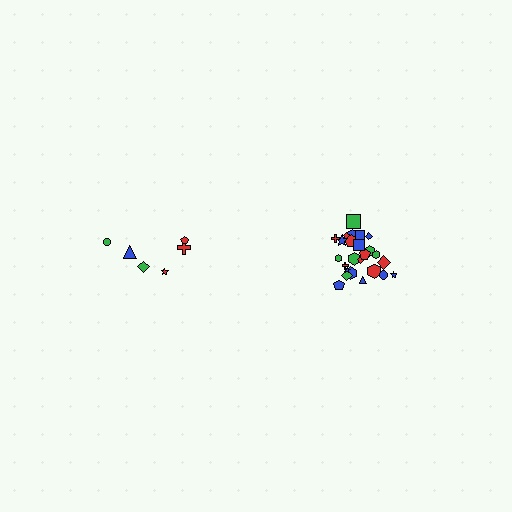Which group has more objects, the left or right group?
The right group.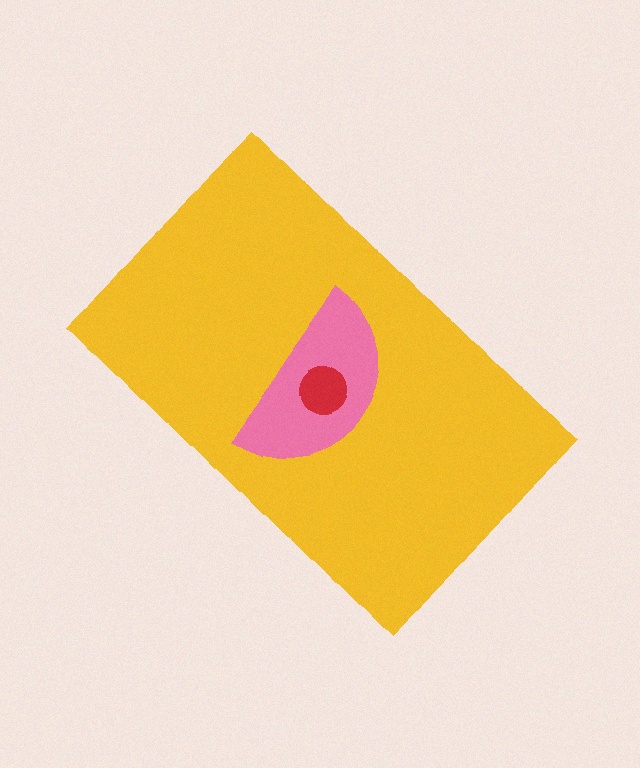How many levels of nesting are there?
3.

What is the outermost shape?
The yellow rectangle.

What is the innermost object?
The red circle.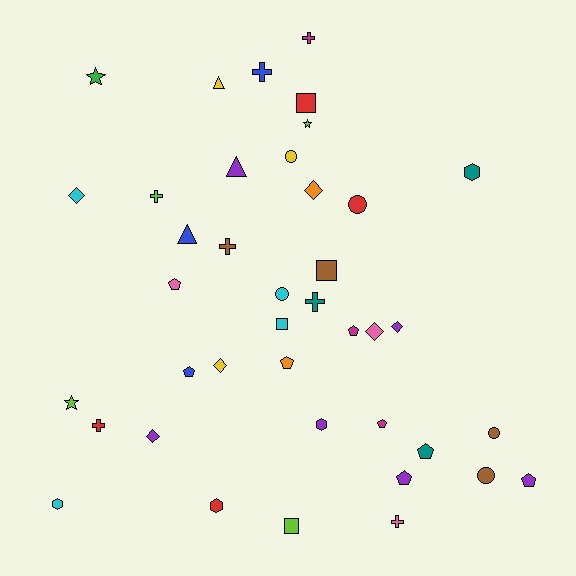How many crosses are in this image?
There are 7 crosses.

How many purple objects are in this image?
There are 6 purple objects.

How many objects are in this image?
There are 40 objects.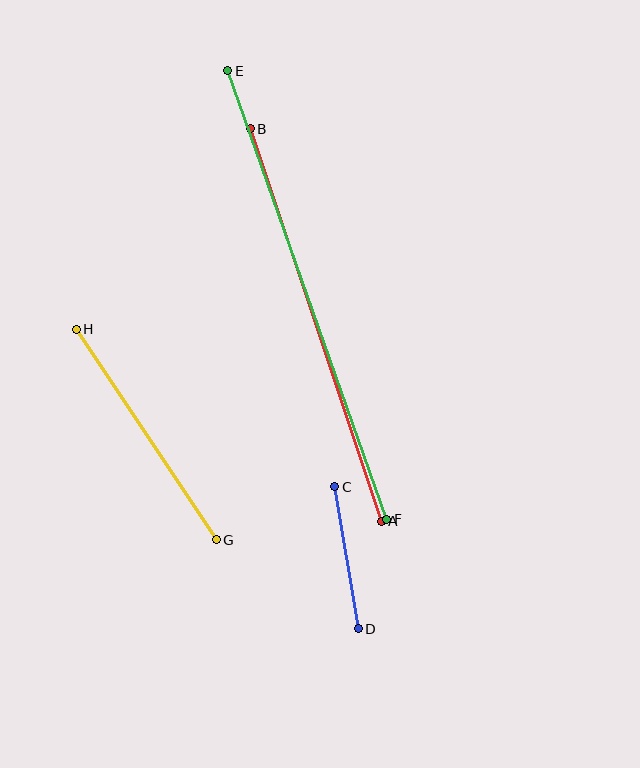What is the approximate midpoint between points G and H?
The midpoint is at approximately (146, 434) pixels.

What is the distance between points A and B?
The distance is approximately 414 pixels.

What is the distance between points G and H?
The distance is approximately 253 pixels.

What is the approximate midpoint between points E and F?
The midpoint is at approximately (307, 295) pixels.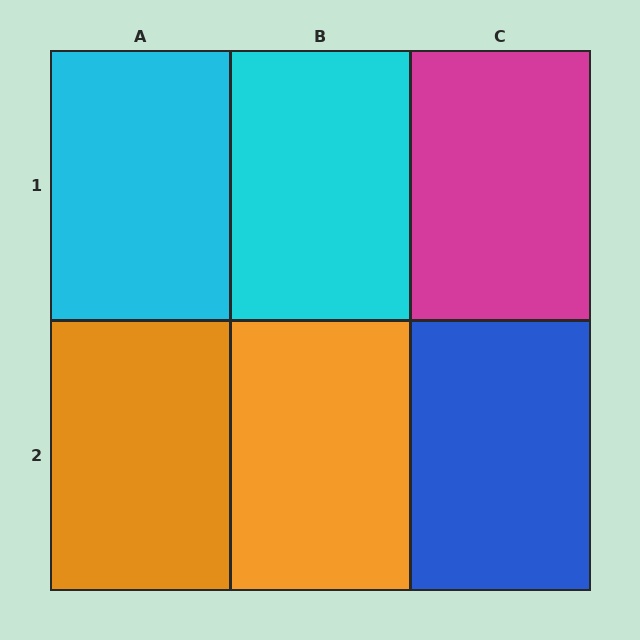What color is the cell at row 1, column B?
Cyan.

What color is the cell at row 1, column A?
Cyan.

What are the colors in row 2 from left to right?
Orange, orange, blue.